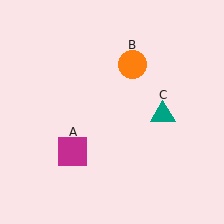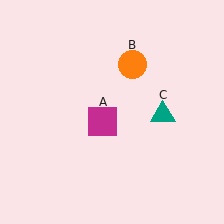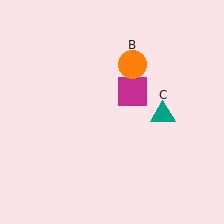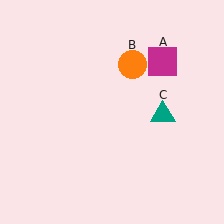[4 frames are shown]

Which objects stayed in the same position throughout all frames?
Orange circle (object B) and teal triangle (object C) remained stationary.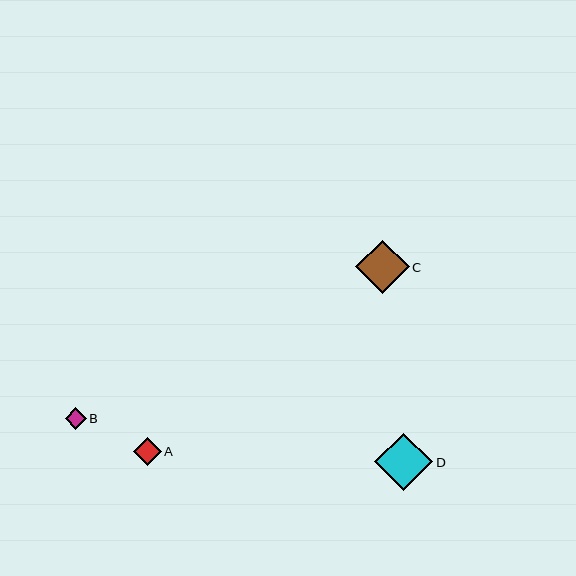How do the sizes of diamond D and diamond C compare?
Diamond D and diamond C are approximately the same size.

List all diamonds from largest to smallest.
From largest to smallest: D, C, A, B.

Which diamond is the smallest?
Diamond B is the smallest with a size of approximately 21 pixels.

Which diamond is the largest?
Diamond D is the largest with a size of approximately 58 pixels.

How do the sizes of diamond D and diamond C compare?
Diamond D and diamond C are approximately the same size.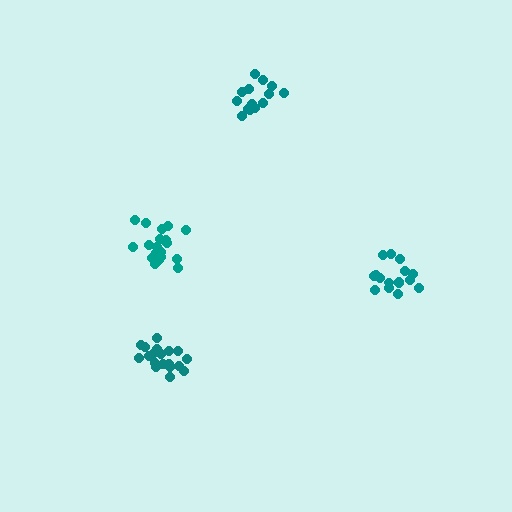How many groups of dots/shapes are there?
There are 4 groups.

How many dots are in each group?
Group 1: 15 dots, Group 2: 17 dots, Group 3: 20 dots, Group 4: 19 dots (71 total).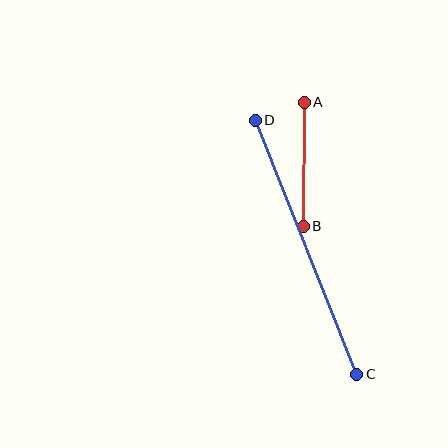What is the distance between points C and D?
The distance is approximately 274 pixels.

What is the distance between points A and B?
The distance is approximately 124 pixels.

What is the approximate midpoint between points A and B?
The midpoint is at approximately (304, 164) pixels.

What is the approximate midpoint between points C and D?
The midpoint is at approximately (306, 247) pixels.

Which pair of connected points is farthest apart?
Points C and D are farthest apart.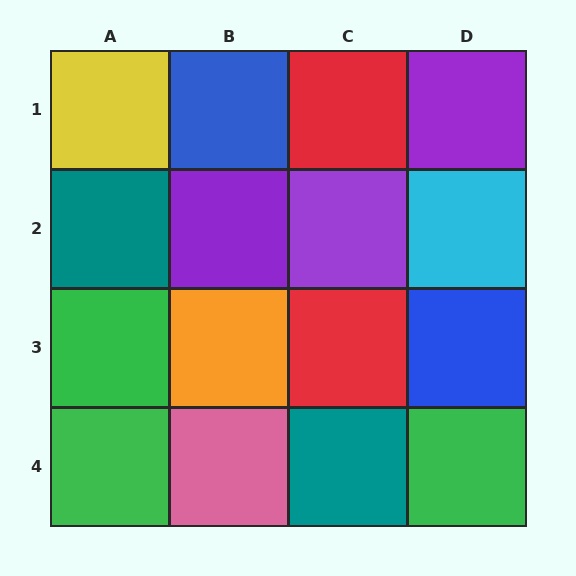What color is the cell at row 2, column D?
Cyan.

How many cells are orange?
1 cell is orange.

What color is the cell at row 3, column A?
Green.